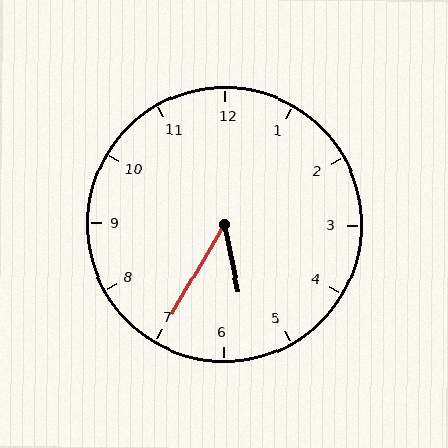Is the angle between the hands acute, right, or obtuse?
It is acute.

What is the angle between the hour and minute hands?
Approximately 42 degrees.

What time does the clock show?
5:35.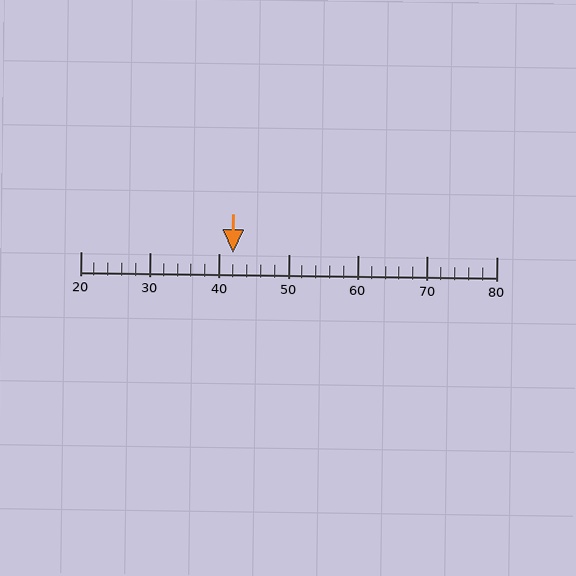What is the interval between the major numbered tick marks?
The major tick marks are spaced 10 units apart.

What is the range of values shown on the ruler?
The ruler shows values from 20 to 80.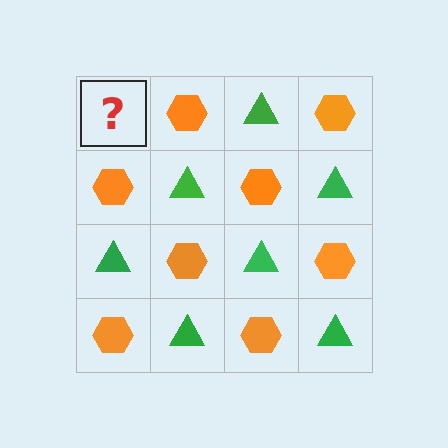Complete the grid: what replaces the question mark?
The question mark should be replaced with a green triangle.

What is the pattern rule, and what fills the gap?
The rule is that it alternates green triangle and orange hexagon in a checkerboard pattern. The gap should be filled with a green triangle.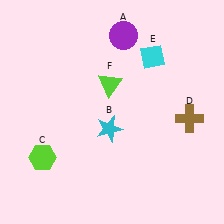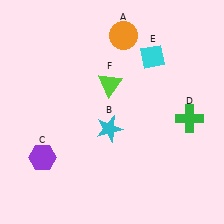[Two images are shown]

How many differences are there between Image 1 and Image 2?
There are 3 differences between the two images.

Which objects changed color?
A changed from purple to orange. C changed from lime to purple. D changed from brown to green.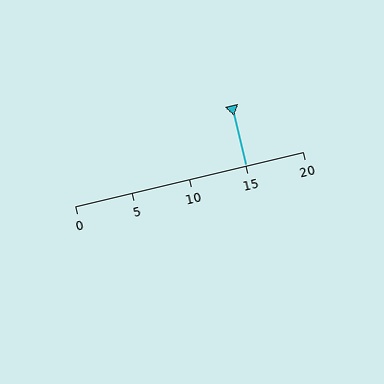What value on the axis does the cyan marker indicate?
The marker indicates approximately 15.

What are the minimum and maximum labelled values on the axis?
The axis runs from 0 to 20.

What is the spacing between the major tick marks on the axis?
The major ticks are spaced 5 apart.